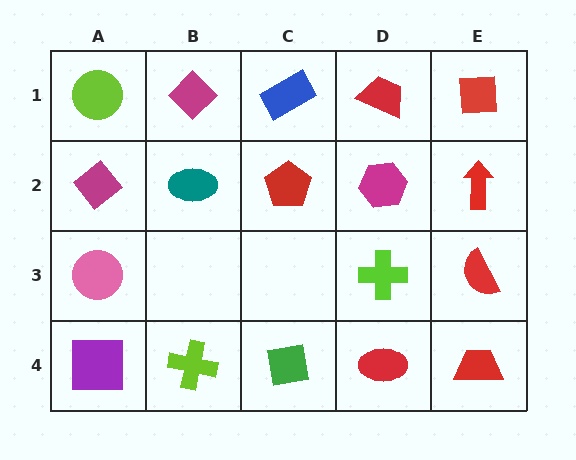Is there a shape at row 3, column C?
No, that cell is empty.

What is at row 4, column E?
A red trapezoid.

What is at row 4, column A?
A purple square.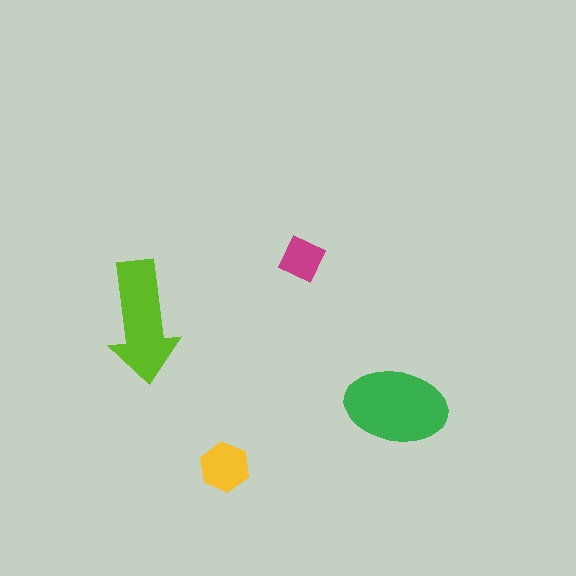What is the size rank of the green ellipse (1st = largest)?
1st.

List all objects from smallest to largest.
The magenta diamond, the yellow hexagon, the lime arrow, the green ellipse.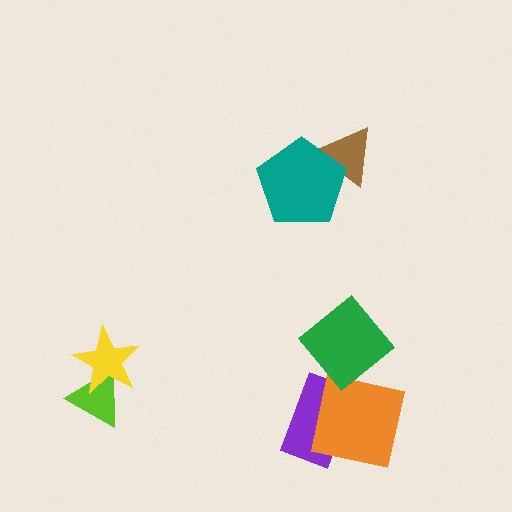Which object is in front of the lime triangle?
The yellow star is in front of the lime triangle.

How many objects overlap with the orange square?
1 object overlaps with the orange square.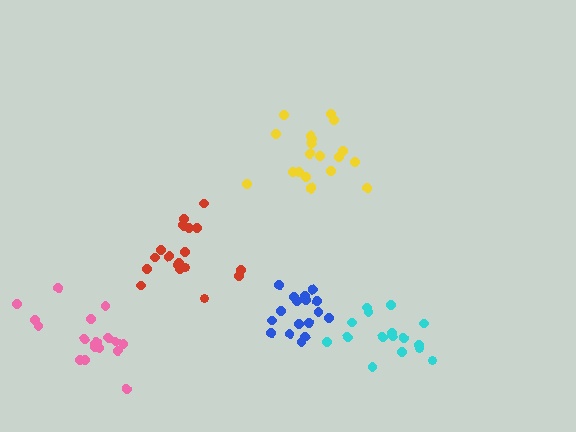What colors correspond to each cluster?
The clusters are colored: red, yellow, blue, cyan, pink.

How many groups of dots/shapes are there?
There are 5 groups.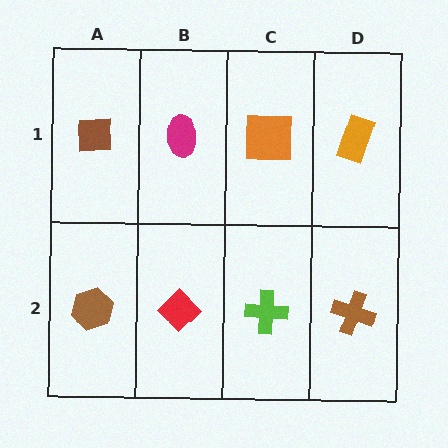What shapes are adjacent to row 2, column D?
An orange rectangle (row 1, column D), a lime cross (row 2, column C).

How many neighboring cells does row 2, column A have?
2.